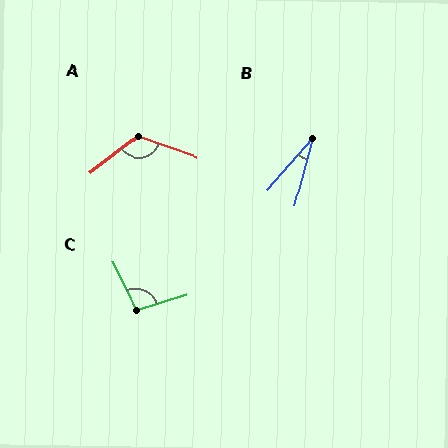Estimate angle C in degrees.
Approximately 99 degrees.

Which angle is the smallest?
B, at approximately 26 degrees.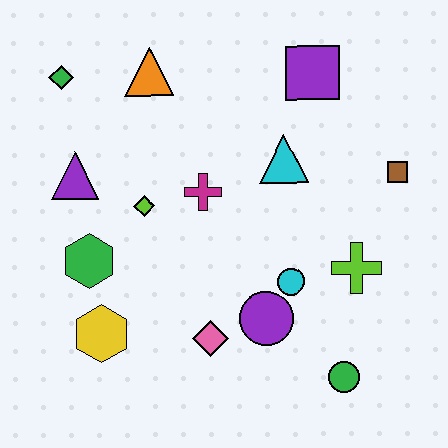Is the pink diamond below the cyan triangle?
Yes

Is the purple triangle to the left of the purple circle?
Yes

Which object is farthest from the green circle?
The green diamond is farthest from the green circle.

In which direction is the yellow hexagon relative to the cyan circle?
The yellow hexagon is to the left of the cyan circle.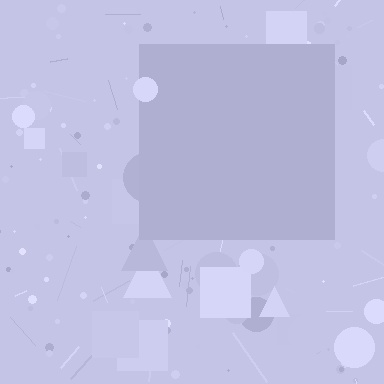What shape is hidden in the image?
A square is hidden in the image.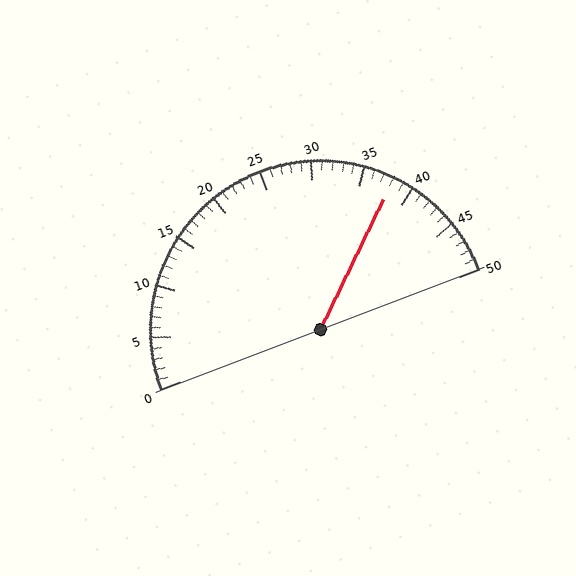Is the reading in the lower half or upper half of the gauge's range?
The reading is in the upper half of the range (0 to 50).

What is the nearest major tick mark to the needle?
The nearest major tick mark is 40.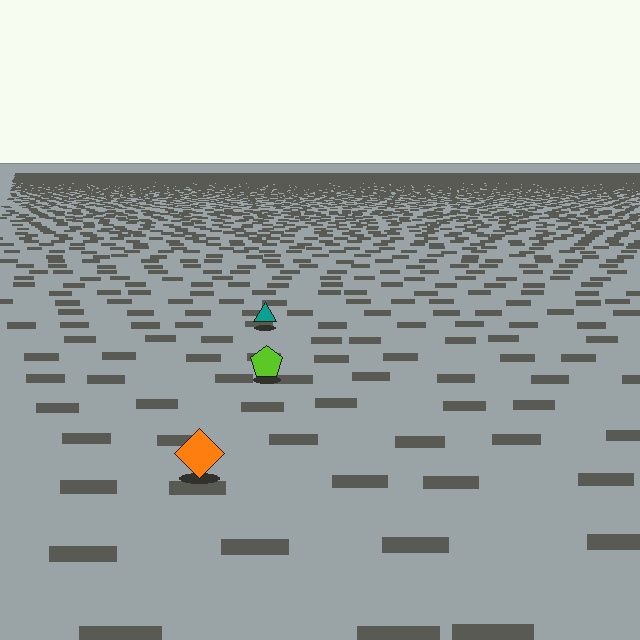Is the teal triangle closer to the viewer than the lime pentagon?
No. The lime pentagon is closer — you can tell from the texture gradient: the ground texture is coarser near it.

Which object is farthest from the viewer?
The teal triangle is farthest from the viewer. It appears smaller and the ground texture around it is denser.